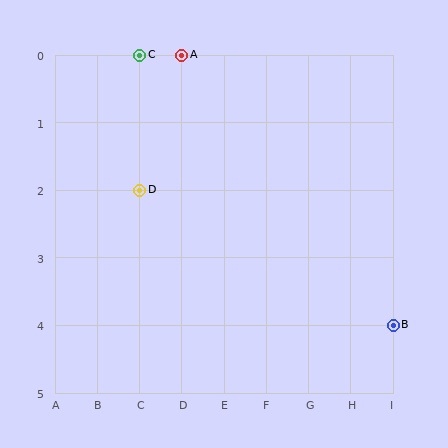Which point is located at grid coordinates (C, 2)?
Point D is at (C, 2).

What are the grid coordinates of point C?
Point C is at grid coordinates (C, 0).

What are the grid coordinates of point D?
Point D is at grid coordinates (C, 2).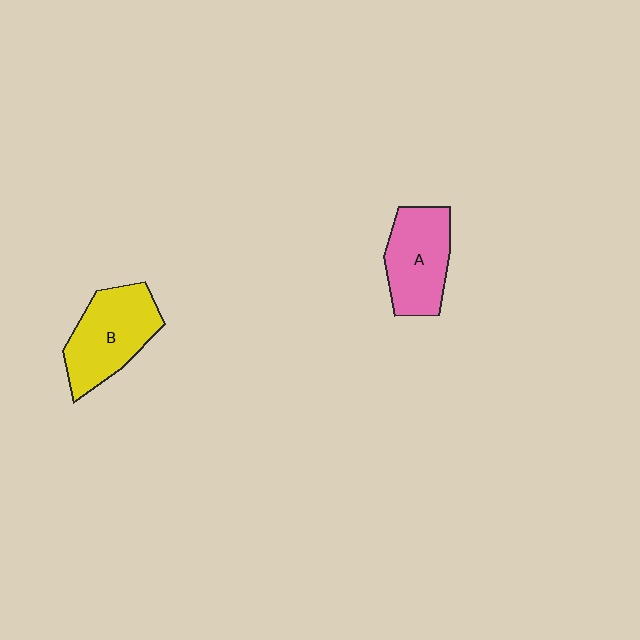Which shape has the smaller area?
Shape A (pink).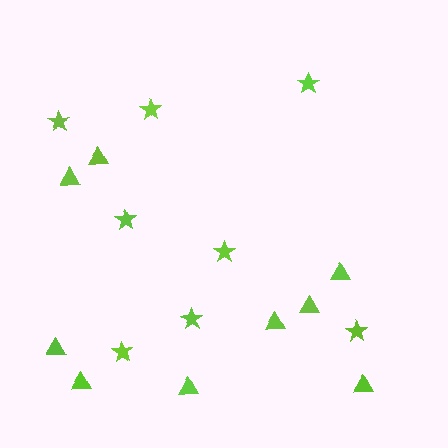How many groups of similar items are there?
There are 2 groups: one group of triangles (9) and one group of stars (8).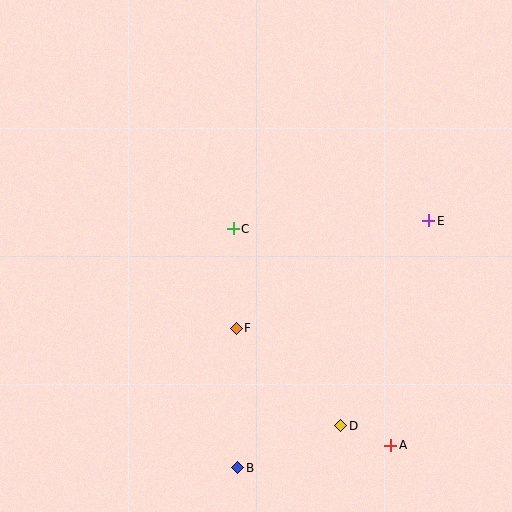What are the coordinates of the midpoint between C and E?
The midpoint between C and E is at (331, 225).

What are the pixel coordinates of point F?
Point F is at (236, 328).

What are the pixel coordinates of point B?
Point B is at (238, 468).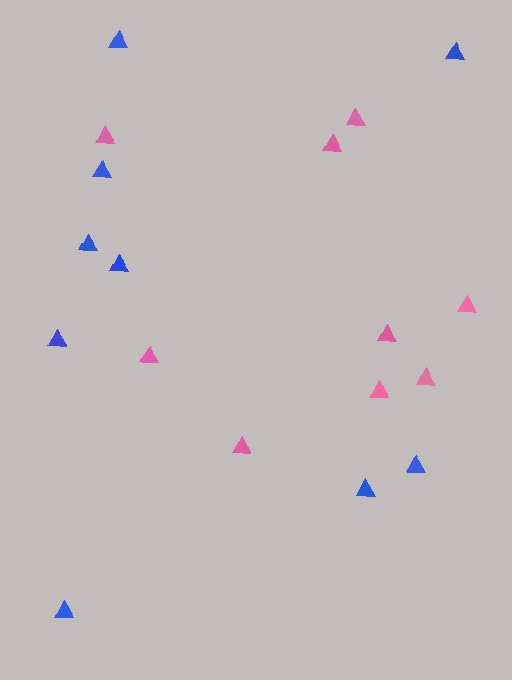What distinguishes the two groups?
There are 2 groups: one group of pink triangles (9) and one group of blue triangles (9).